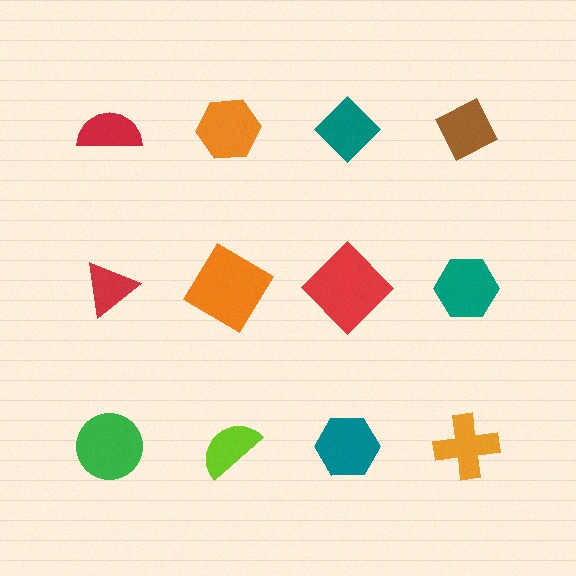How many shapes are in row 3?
4 shapes.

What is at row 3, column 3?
A teal hexagon.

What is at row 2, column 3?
A red diamond.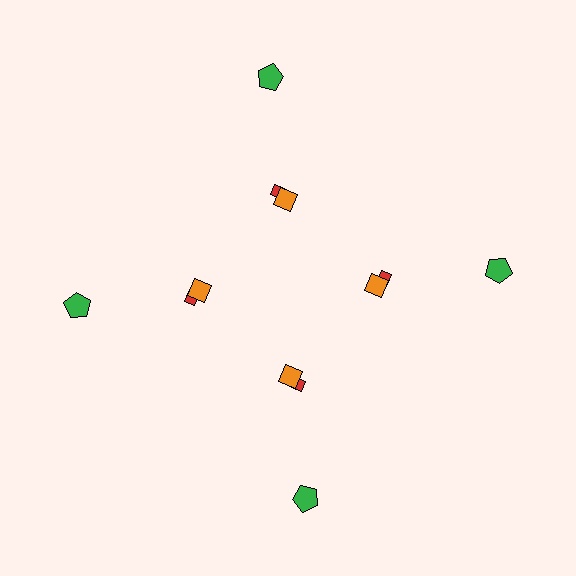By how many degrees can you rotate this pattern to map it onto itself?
The pattern maps onto itself every 90 degrees of rotation.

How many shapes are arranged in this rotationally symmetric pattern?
There are 12 shapes, arranged in 4 groups of 3.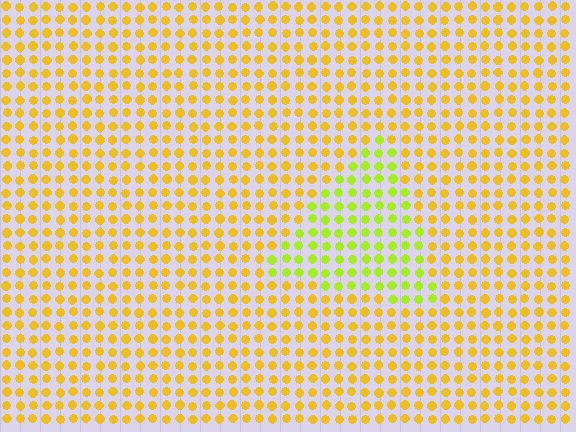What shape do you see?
I see a triangle.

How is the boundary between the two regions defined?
The boundary is defined purely by a slight shift in hue (about 35 degrees). Spacing, size, and orientation are identical on both sides.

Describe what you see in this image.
The image is filled with small yellow elements in a uniform arrangement. A triangle-shaped region is visible where the elements are tinted to a slightly different hue, forming a subtle color boundary.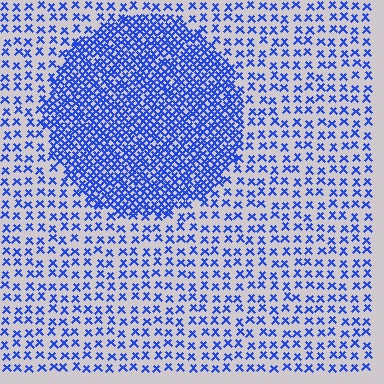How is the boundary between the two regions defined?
The boundary is defined by a change in element density (approximately 2.7x ratio). All elements are the same color, size, and shape.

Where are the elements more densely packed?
The elements are more densely packed inside the circle boundary.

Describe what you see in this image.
The image contains small blue elements arranged at two different densities. A circle-shaped region is visible where the elements are more densely packed than the surrounding area.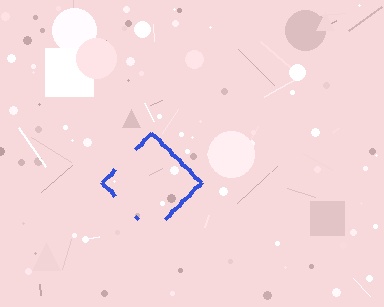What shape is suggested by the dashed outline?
The dashed outline suggests a diamond.